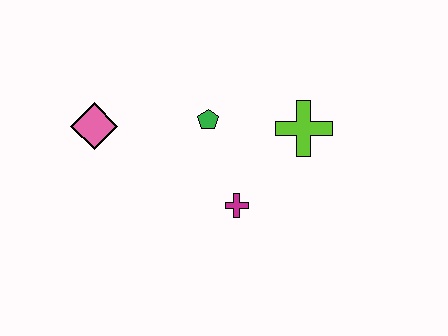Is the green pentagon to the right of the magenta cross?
No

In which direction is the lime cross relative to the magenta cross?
The lime cross is above the magenta cross.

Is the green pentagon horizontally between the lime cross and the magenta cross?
No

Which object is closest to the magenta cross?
The green pentagon is closest to the magenta cross.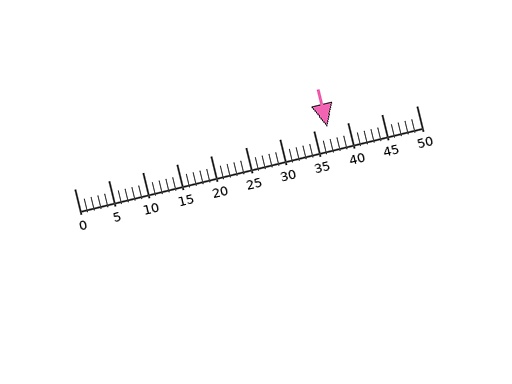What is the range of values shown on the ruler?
The ruler shows values from 0 to 50.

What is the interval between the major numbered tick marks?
The major tick marks are spaced 5 units apart.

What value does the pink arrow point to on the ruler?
The pink arrow points to approximately 37.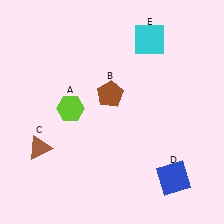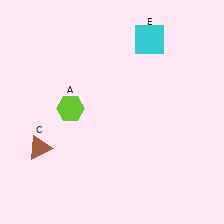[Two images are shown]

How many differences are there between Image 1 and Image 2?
There are 2 differences between the two images.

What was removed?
The brown pentagon (B), the blue square (D) were removed in Image 2.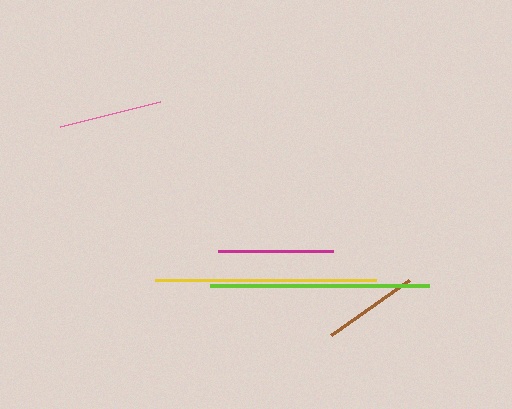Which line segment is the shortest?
The brown line is the shortest at approximately 96 pixels.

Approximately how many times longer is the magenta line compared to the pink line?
The magenta line is approximately 1.1 times the length of the pink line.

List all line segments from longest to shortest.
From longest to shortest: yellow, lime, magenta, pink, brown.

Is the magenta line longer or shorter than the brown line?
The magenta line is longer than the brown line.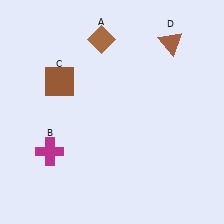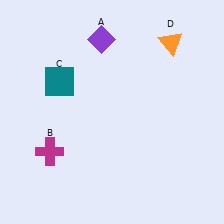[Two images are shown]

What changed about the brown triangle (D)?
In Image 1, D is brown. In Image 2, it changed to orange.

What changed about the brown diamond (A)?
In Image 1, A is brown. In Image 2, it changed to purple.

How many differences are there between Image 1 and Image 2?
There are 3 differences between the two images.